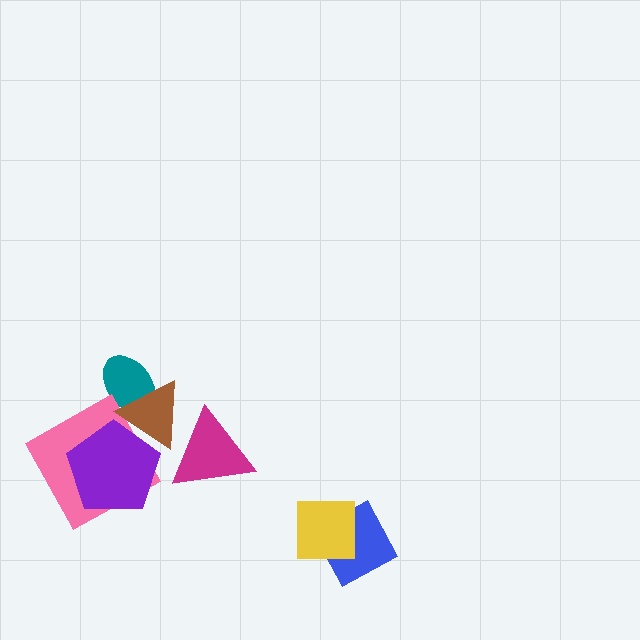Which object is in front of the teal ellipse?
The brown triangle is in front of the teal ellipse.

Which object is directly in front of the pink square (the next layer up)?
The purple pentagon is directly in front of the pink square.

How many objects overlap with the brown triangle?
4 objects overlap with the brown triangle.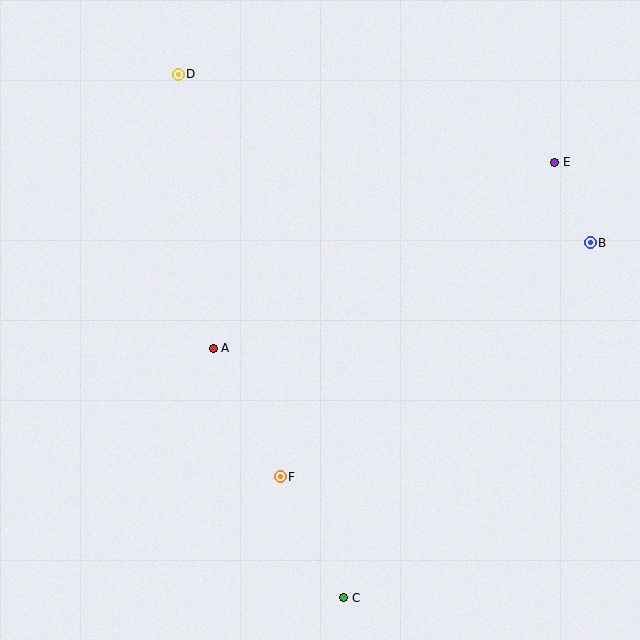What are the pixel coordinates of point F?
Point F is at (280, 477).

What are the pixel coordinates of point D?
Point D is at (178, 74).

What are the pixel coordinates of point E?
Point E is at (555, 162).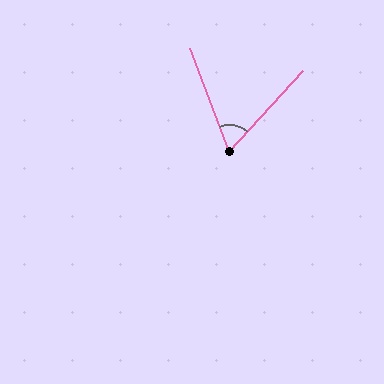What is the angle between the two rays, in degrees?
Approximately 63 degrees.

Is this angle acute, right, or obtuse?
It is acute.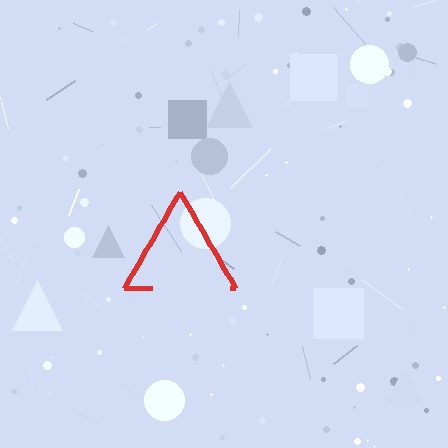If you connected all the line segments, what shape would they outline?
They would outline a triangle.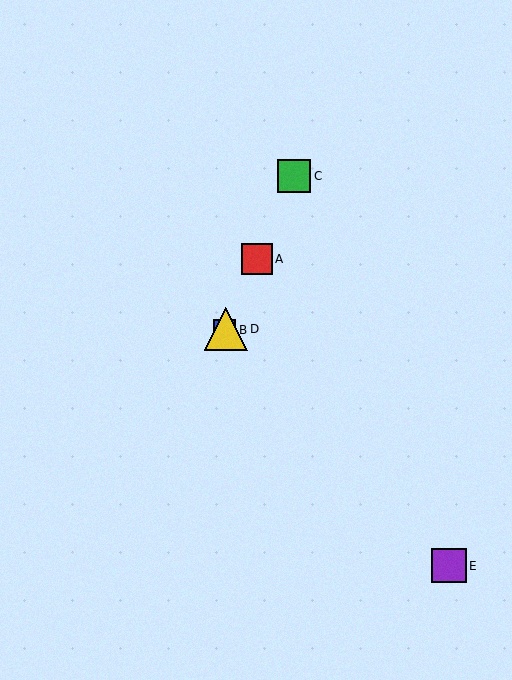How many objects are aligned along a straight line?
4 objects (A, B, C, D) are aligned along a straight line.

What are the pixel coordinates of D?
Object D is at (226, 329).